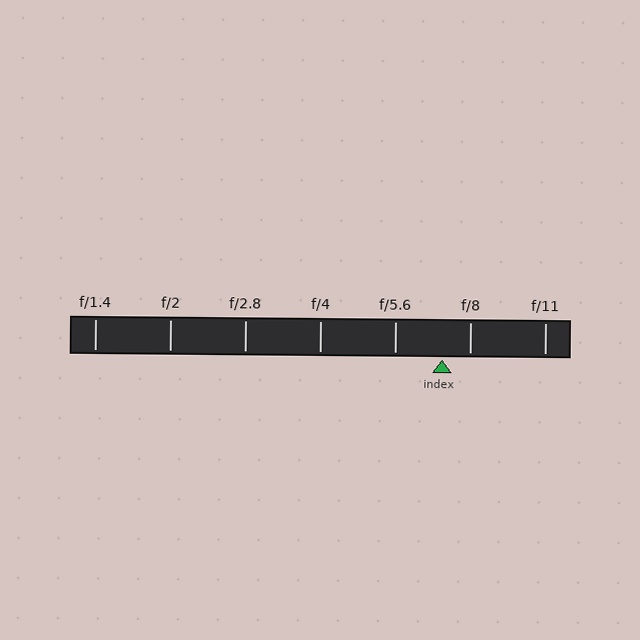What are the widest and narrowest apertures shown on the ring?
The widest aperture shown is f/1.4 and the narrowest is f/11.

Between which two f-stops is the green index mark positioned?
The index mark is between f/5.6 and f/8.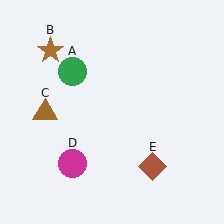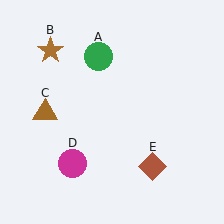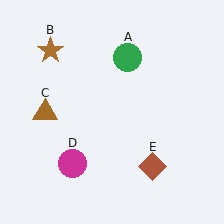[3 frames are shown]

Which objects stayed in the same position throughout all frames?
Brown star (object B) and brown triangle (object C) and magenta circle (object D) and brown diamond (object E) remained stationary.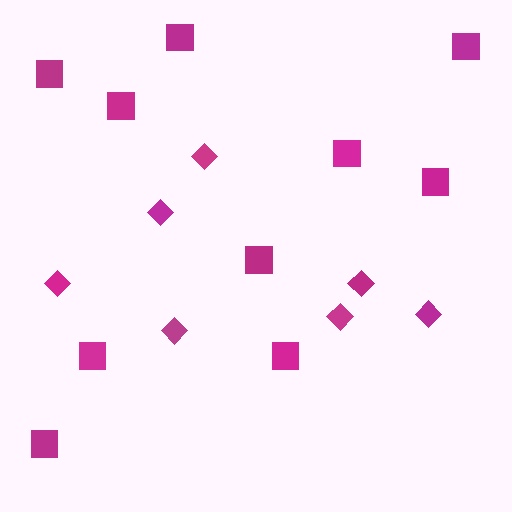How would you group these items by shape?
There are 2 groups: one group of squares (10) and one group of diamonds (7).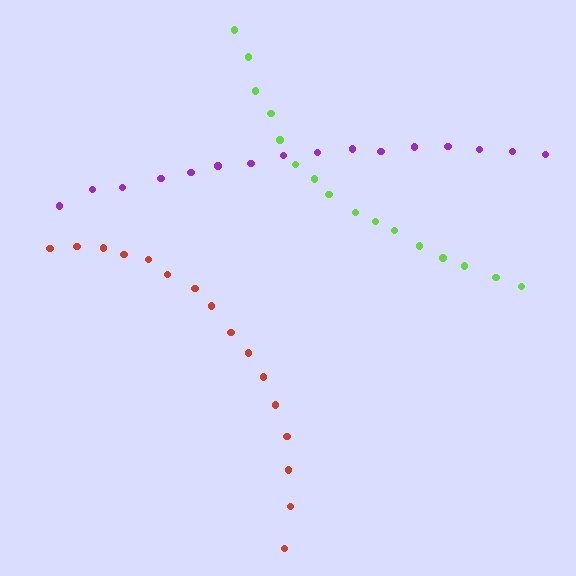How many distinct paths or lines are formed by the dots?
There are 3 distinct paths.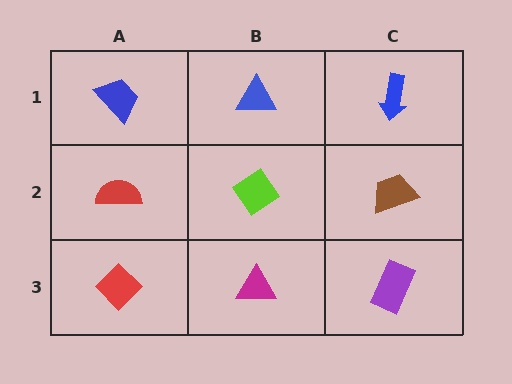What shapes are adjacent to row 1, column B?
A lime diamond (row 2, column B), a blue trapezoid (row 1, column A), a blue arrow (row 1, column C).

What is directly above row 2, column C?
A blue arrow.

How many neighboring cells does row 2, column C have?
3.